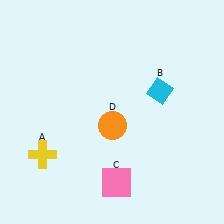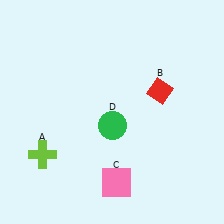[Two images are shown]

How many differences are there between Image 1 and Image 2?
There are 3 differences between the two images.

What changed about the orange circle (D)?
In Image 1, D is orange. In Image 2, it changed to green.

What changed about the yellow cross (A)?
In Image 1, A is yellow. In Image 2, it changed to lime.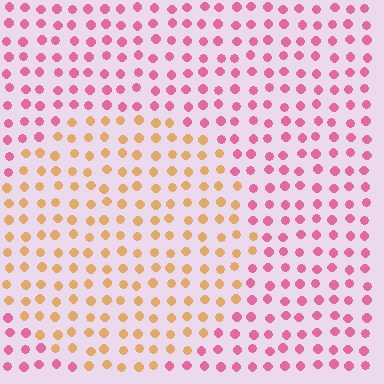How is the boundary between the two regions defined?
The boundary is defined purely by a slight shift in hue (about 59 degrees). Spacing, size, and orientation are identical on both sides.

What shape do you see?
I see a circle.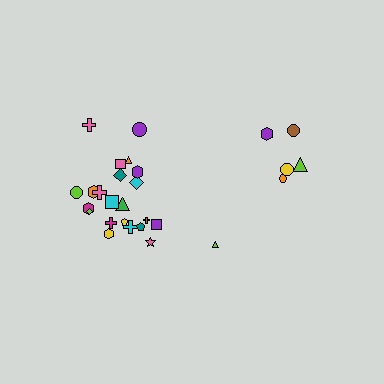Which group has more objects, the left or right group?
The left group.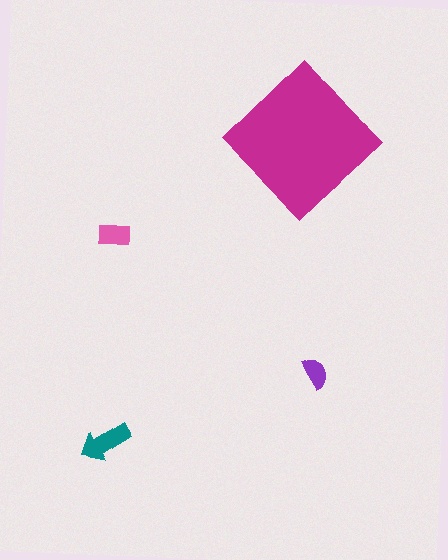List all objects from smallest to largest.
The purple semicircle, the pink rectangle, the teal arrow, the magenta diamond.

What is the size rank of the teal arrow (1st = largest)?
2nd.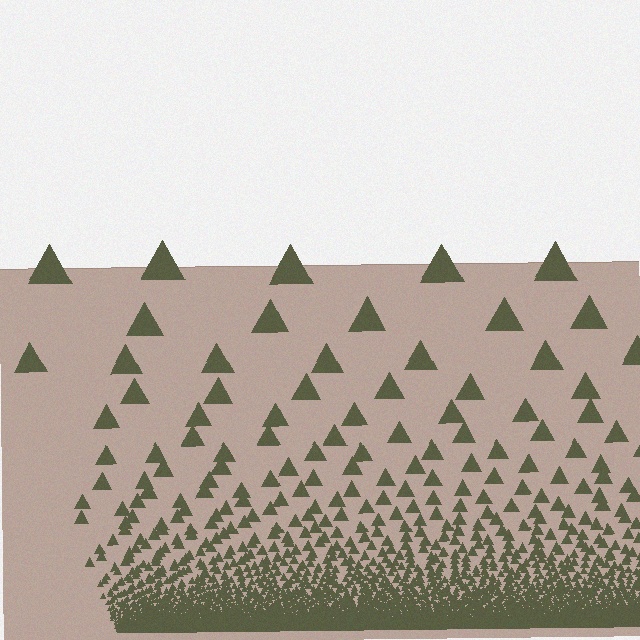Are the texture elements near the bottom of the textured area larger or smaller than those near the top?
Smaller. The gradient is inverted — elements near the bottom are smaller and denser.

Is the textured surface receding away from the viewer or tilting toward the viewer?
The surface appears to tilt toward the viewer. Texture elements get larger and sparser toward the top.